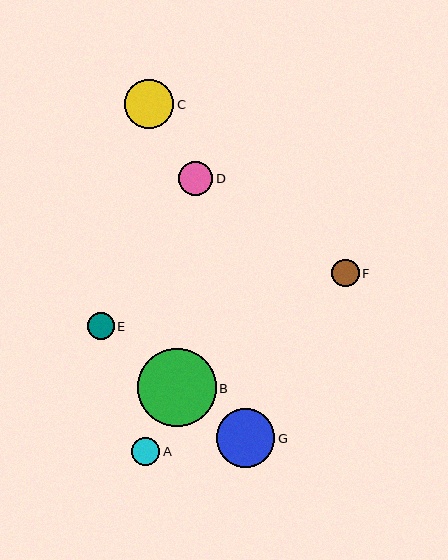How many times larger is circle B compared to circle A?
Circle B is approximately 2.8 times the size of circle A.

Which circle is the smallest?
Circle E is the smallest with a size of approximately 27 pixels.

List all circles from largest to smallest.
From largest to smallest: B, G, C, D, A, F, E.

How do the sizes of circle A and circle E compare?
Circle A and circle E are approximately the same size.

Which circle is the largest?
Circle B is the largest with a size of approximately 78 pixels.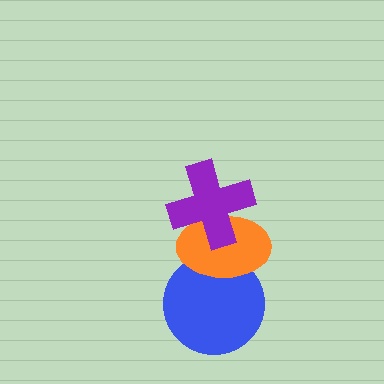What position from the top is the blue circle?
The blue circle is 3rd from the top.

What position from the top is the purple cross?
The purple cross is 1st from the top.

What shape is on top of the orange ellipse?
The purple cross is on top of the orange ellipse.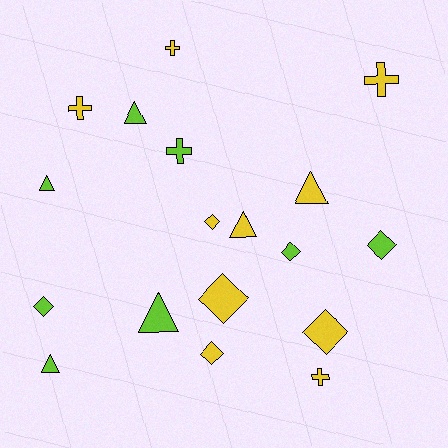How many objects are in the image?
There are 18 objects.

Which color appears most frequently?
Yellow, with 10 objects.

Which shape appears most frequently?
Diamond, with 7 objects.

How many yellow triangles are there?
There are 2 yellow triangles.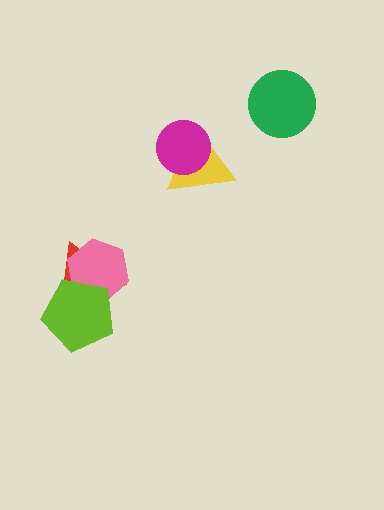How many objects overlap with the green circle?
0 objects overlap with the green circle.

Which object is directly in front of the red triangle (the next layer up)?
The pink hexagon is directly in front of the red triangle.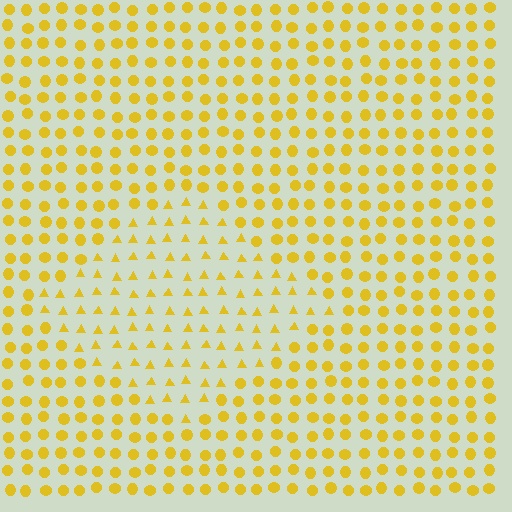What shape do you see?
I see a diamond.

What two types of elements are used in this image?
The image uses triangles inside the diamond region and circles outside it.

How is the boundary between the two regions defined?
The boundary is defined by a change in element shape: triangles inside vs. circles outside. All elements share the same color and spacing.